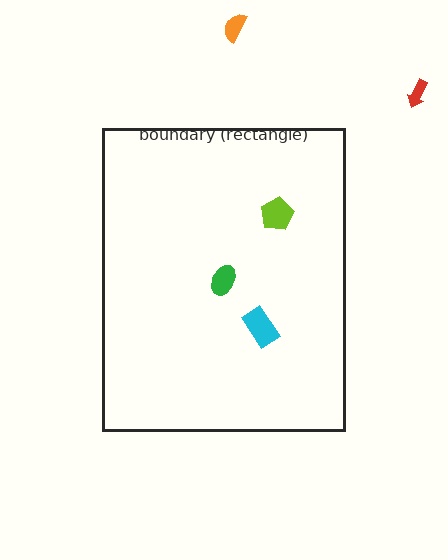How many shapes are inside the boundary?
3 inside, 2 outside.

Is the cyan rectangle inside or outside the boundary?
Inside.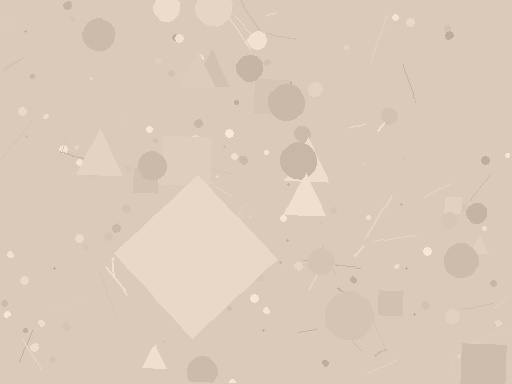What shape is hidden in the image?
A diamond is hidden in the image.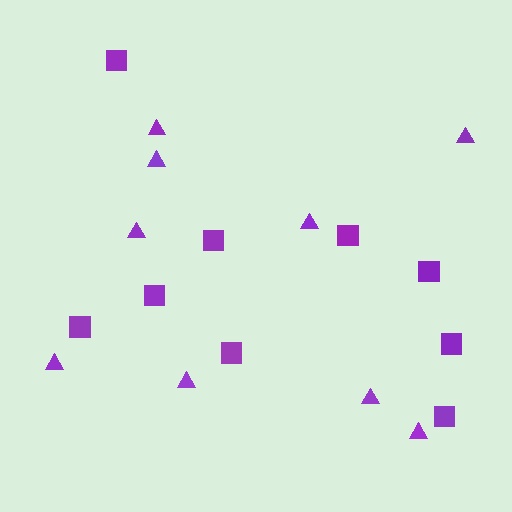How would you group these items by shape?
There are 2 groups: one group of triangles (9) and one group of squares (9).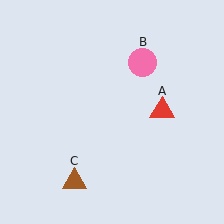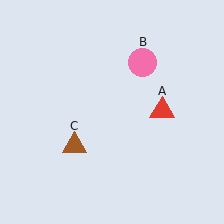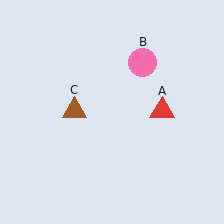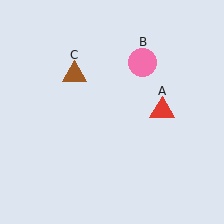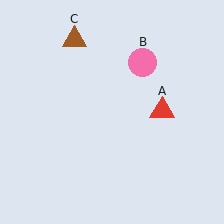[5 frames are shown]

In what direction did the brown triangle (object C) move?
The brown triangle (object C) moved up.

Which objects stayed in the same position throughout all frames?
Red triangle (object A) and pink circle (object B) remained stationary.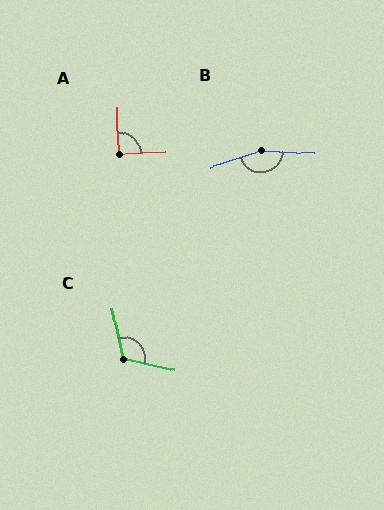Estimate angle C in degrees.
Approximately 115 degrees.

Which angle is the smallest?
A, at approximately 88 degrees.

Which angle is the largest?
B, at approximately 159 degrees.